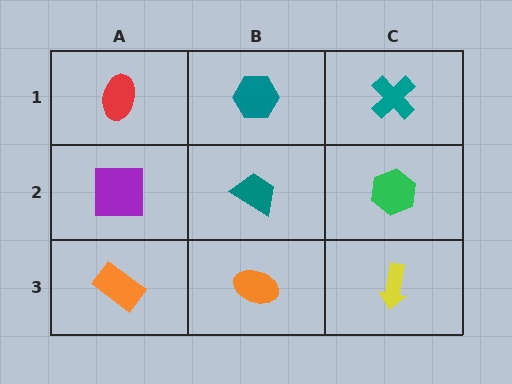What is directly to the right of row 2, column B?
A green hexagon.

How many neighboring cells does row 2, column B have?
4.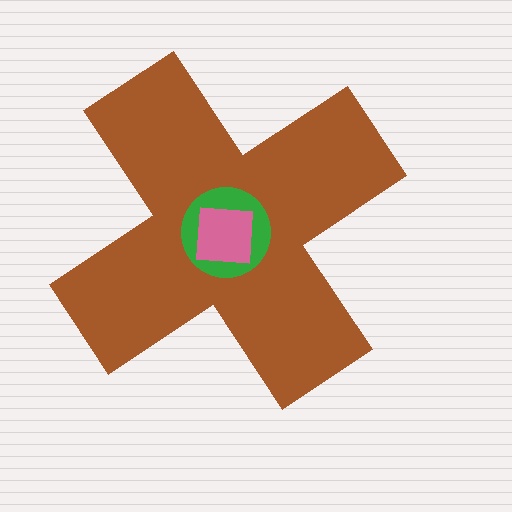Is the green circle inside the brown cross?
Yes.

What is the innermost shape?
The pink square.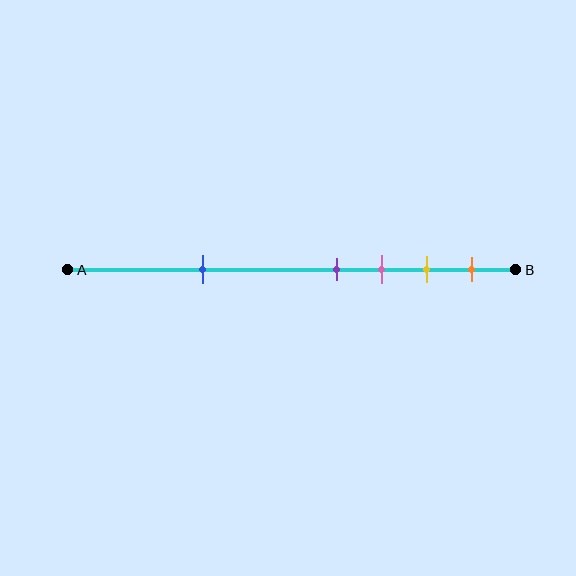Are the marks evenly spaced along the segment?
No, the marks are not evenly spaced.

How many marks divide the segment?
There are 5 marks dividing the segment.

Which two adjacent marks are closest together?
The purple and pink marks are the closest adjacent pair.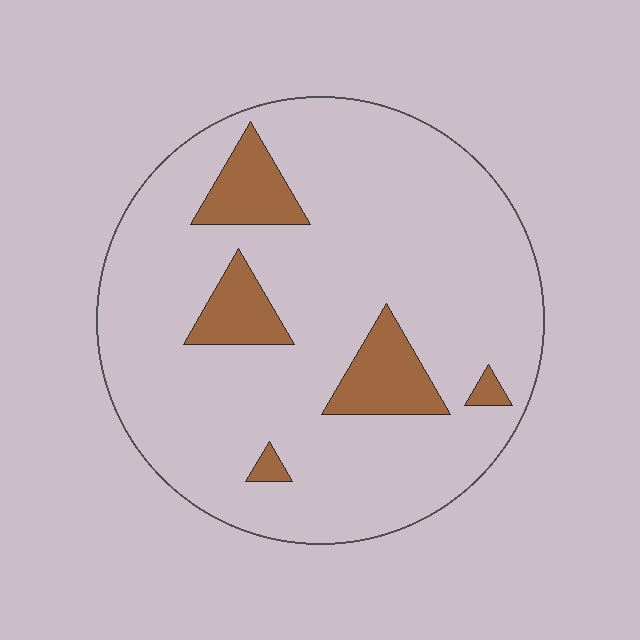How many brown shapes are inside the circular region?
5.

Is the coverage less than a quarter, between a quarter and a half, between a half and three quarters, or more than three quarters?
Less than a quarter.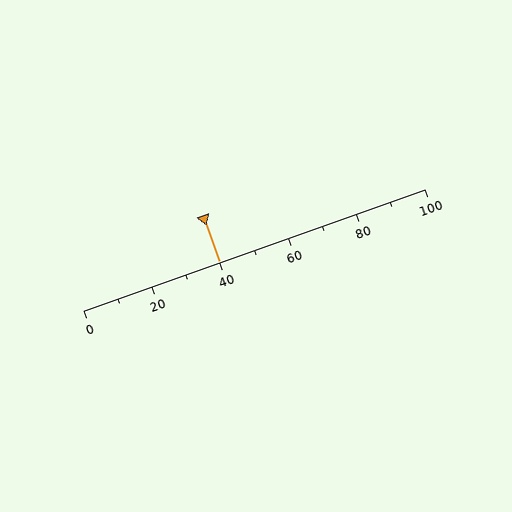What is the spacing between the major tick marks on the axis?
The major ticks are spaced 20 apart.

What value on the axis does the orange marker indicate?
The marker indicates approximately 40.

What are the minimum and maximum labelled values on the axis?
The axis runs from 0 to 100.